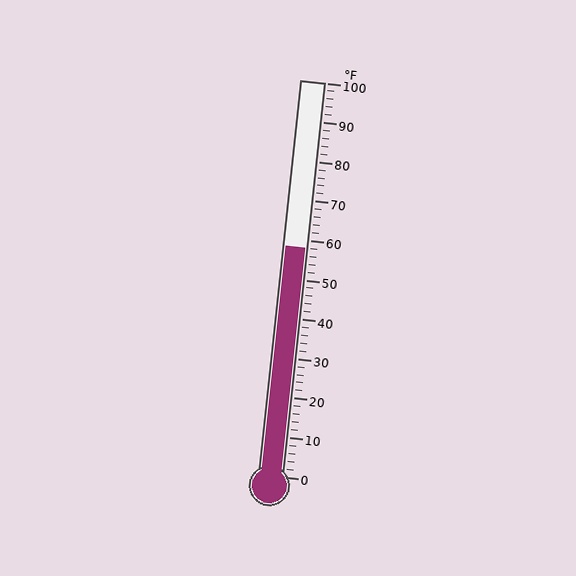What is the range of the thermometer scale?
The thermometer scale ranges from 0°F to 100°F.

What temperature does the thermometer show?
The thermometer shows approximately 58°F.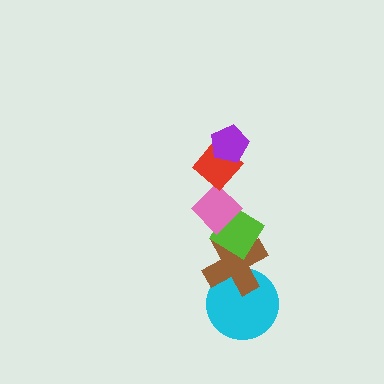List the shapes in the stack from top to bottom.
From top to bottom: the purple pentagon, the red diamond, the pink diamond, the lime diamond, the brown cross, the cyan circle.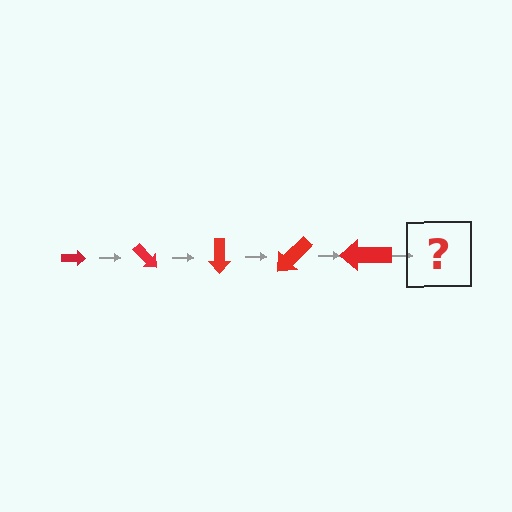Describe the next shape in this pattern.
It should be an arrow, larger than the previous one and rotated 225 degrees from the start.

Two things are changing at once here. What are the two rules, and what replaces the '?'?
The two rules are that the arrow grows larger each step and it rotates 45 degrees each step. The '?' should be an arrow, larger than the previous one and rotated 225 degrees from the start.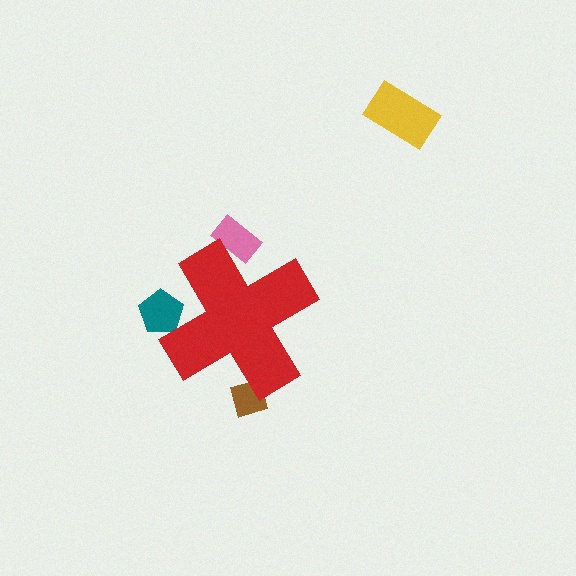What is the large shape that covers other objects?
A red cross.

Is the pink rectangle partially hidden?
Yes, the pink rectangle is partially hidden behind the red cross.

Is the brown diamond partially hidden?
Yes, the brown diamond is partially hidden behind the red cross.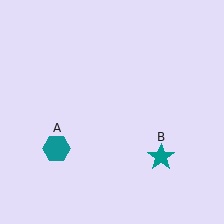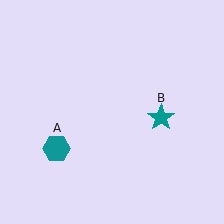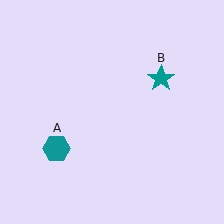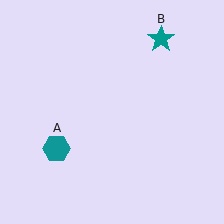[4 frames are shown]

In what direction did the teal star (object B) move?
The teal star (object B) moved up.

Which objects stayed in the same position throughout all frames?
Teal hexagon (object A) remained stationary.